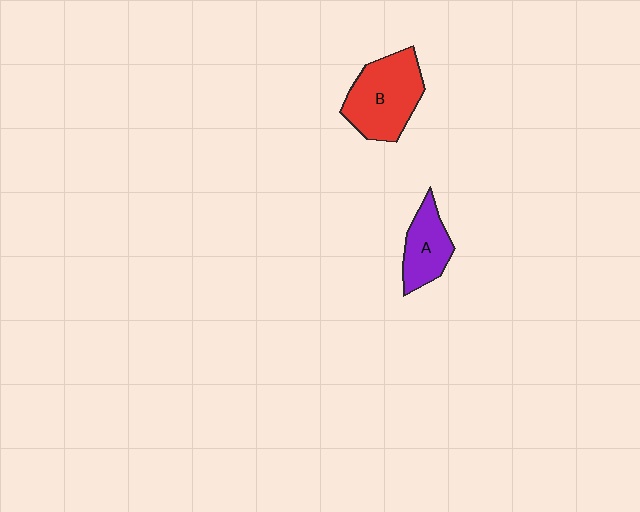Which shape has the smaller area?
Shape A (purple).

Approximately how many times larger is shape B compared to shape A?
Approximately 1.6 times.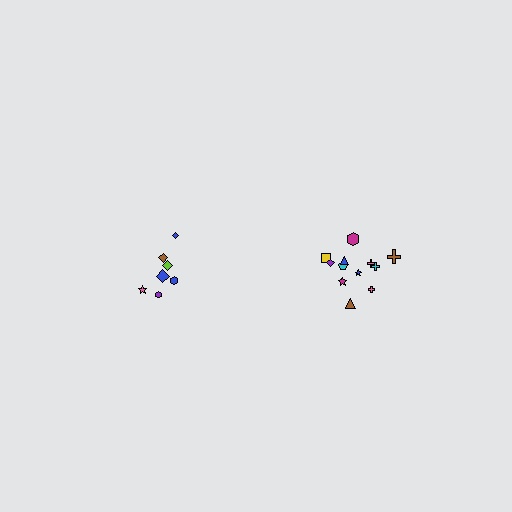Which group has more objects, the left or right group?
The right group.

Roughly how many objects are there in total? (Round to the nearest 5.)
Roughly 20 objects in total.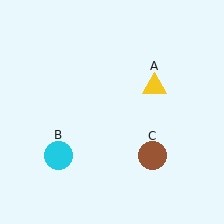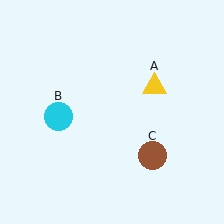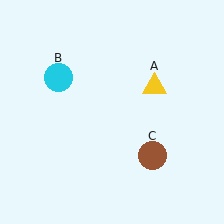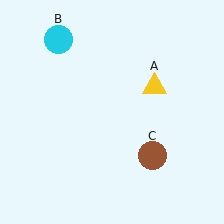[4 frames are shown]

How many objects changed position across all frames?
1 object changed position: cyan circle (object B).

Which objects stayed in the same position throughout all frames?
Yellow triangle (object A) and brown circle (object C) remained stationary.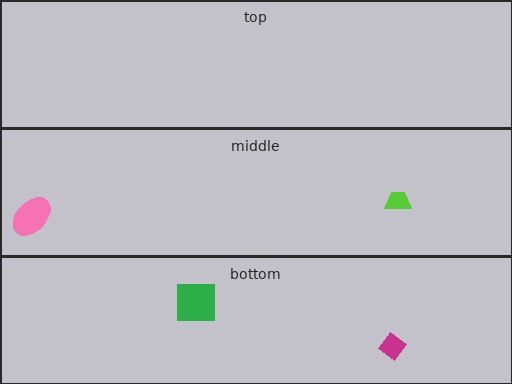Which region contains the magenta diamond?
The bottom region.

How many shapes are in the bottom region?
2.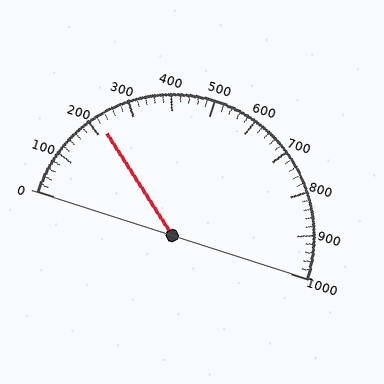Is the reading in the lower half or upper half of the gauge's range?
The reading is in the lower half of the range (0 to 1000).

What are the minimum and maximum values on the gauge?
The gauge ranges from 0 to 1000.